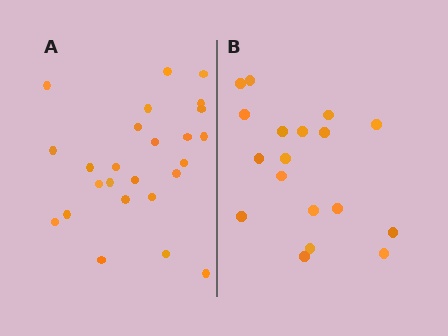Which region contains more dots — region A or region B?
Region A (the left region) has more dots.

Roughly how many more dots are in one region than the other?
Region A has roughly 8 or so more dots than region B.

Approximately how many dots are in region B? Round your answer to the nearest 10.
About 20 dots. (The exact count is 18, which rounds to 20.)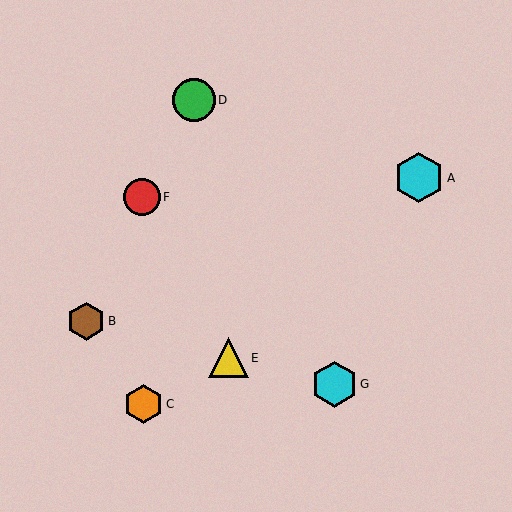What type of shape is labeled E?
Shape E is a yellow triangle.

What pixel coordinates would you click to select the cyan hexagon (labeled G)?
Click at (334, 384) to select the cyan hexagon G.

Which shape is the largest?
The cyan hexagon (labeled A) is the largest.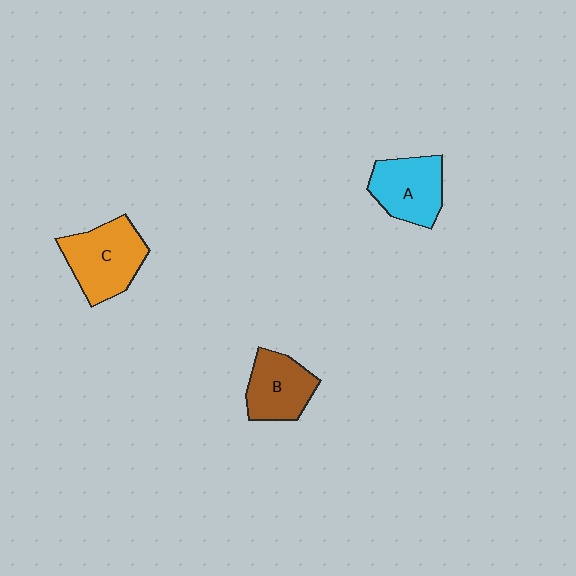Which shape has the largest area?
Shape C (orange).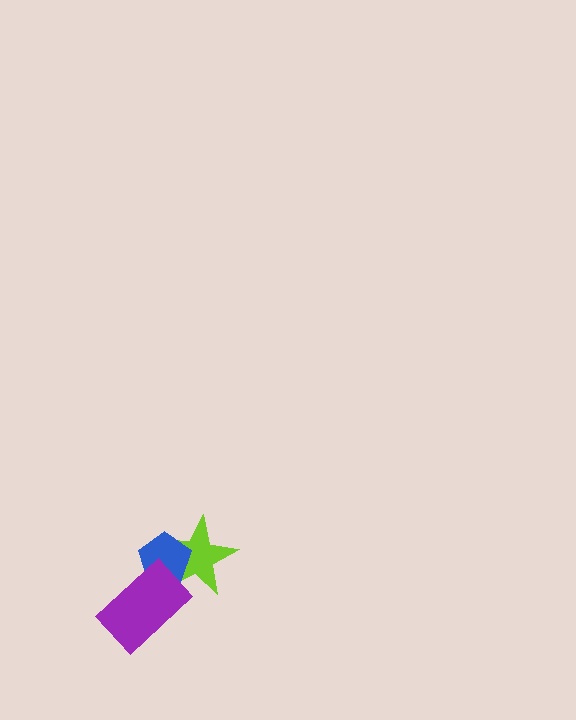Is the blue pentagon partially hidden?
Yes, it is partially covered by another shape.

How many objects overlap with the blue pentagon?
2 objects overlap with the blue pentagon.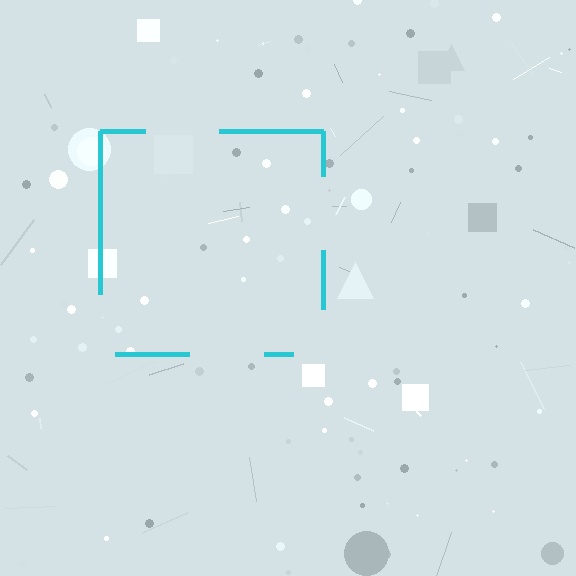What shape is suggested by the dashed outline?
The dashed outline suggests a square.